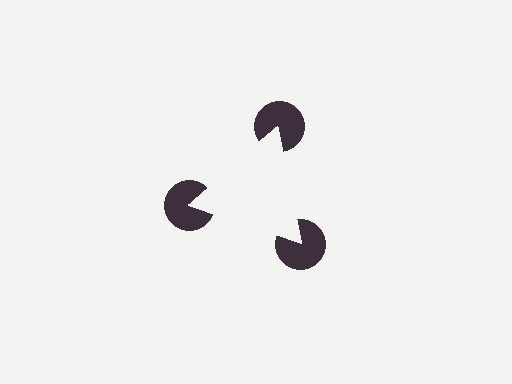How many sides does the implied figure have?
3 sides.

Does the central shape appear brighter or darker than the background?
It typically appears slightly brighter than the background, even though no actual brightness change is drawn.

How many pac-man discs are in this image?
There are 3 — one at each vertex of the illusory triangle.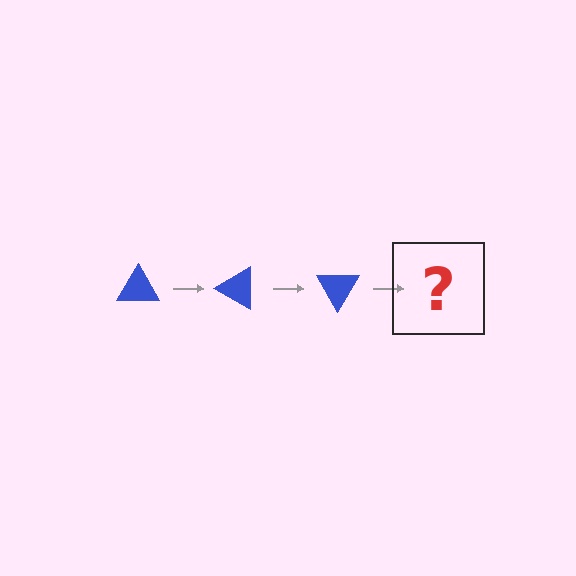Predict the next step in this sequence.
The next step is a blue triangle rotated 90 degrees.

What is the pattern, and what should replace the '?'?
The pattern is that the triangle rotates 30 degrees each step. The '?' should be a blue triangle rotated 90 degrees.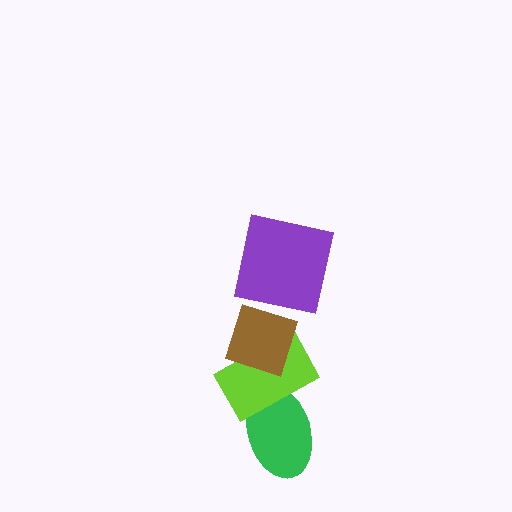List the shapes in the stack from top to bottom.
From top to bottom: the purple square, the brown diamond, the lime rectangle, the green ellipse.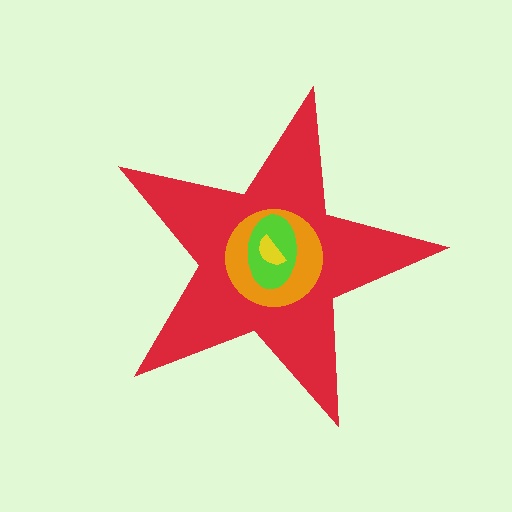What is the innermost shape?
The yellow semicircle.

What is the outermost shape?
The red star.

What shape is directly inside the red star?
The orange circle.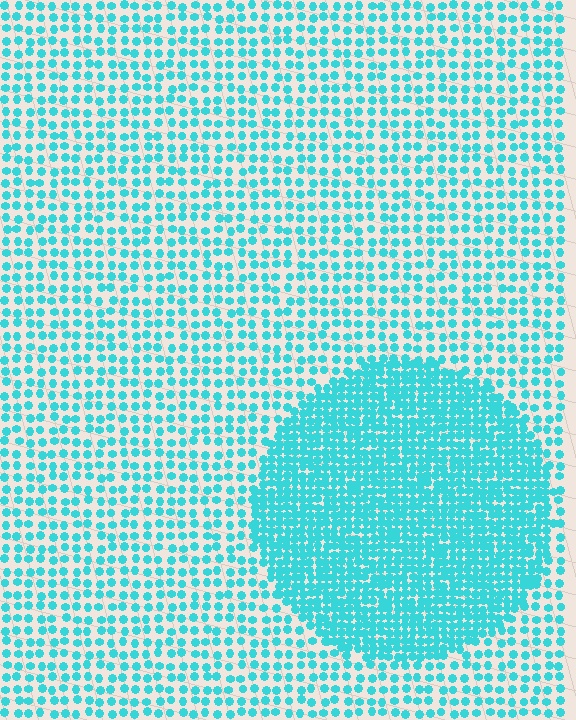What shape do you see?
I see a circle.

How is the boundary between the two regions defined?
The boundary is defined by a change in element density (approximately 2.2x ratio). All elements are the same color, size, and shape.